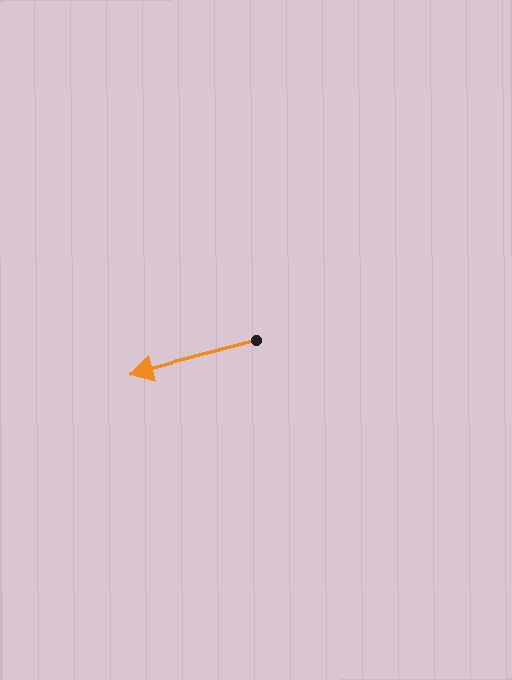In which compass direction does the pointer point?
West.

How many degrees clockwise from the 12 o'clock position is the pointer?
Approximately 255 degrees.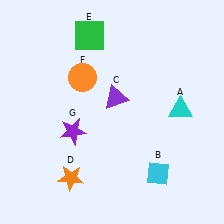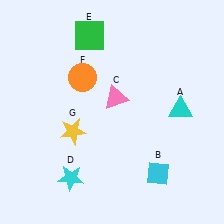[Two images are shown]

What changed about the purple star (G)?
In Image 1, G is purple. In Image 2, it changed to yellow.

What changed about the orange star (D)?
In Image 1, D is orange. In Image 2, it changed to cyan.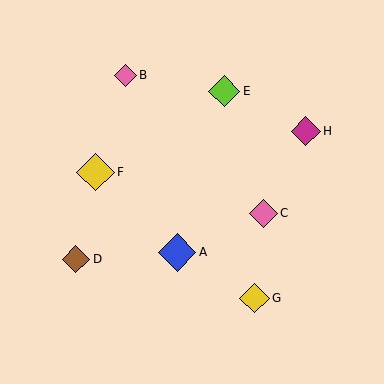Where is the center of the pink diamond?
The center of the pink diamond is at (125, 76).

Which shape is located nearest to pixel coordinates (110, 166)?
The yellow diamond (labeled F) at (96, 172) is nearest to that location.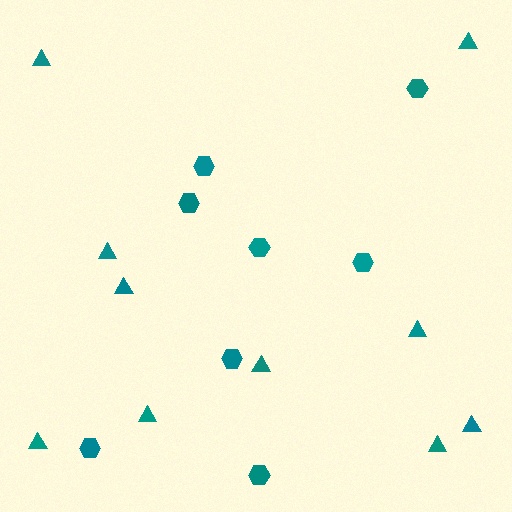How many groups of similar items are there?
There are 2 groups: one group of triangles (10) and one group of hexagons (8).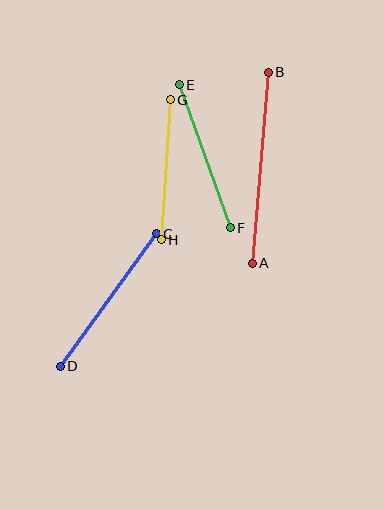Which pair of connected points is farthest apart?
Points A and B are farthest apart.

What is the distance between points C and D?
The distance is approximately 164 pixels.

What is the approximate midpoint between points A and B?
The midpoint is at approximately (260, 168) pixels.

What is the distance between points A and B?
The distance is approximately 192 pixels.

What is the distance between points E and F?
The distance is approximately 152 pixels.